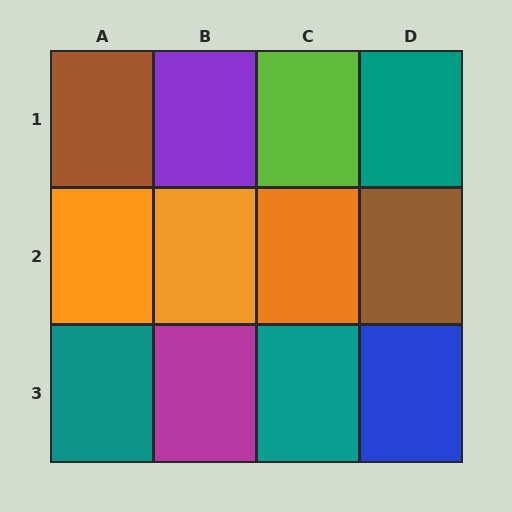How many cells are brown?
2 cells are brown.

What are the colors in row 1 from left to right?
Brown, purple, lime, teal.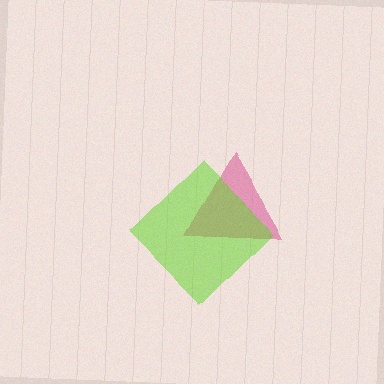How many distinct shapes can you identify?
There are 2 distinct shapes: a pink triangle, a lime diamond.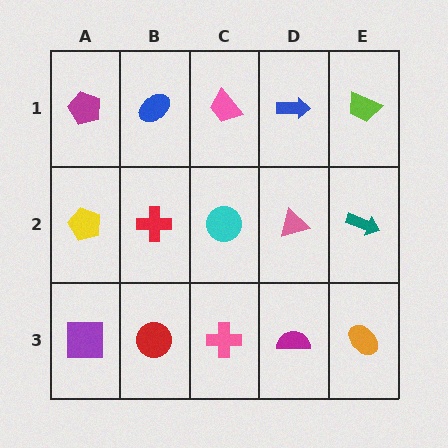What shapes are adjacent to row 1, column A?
A yellow pentagon (row 2, column A), a blue ellipse (row 1, column B).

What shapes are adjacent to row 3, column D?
A pink triangle (row 2, column D), a pink cross (row 3, column C), an orange ellipse (row 3, column E).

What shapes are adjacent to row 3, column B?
A red cross (row 2, column B), a purple square (row 3, column A), a pink cross (row 3, column C).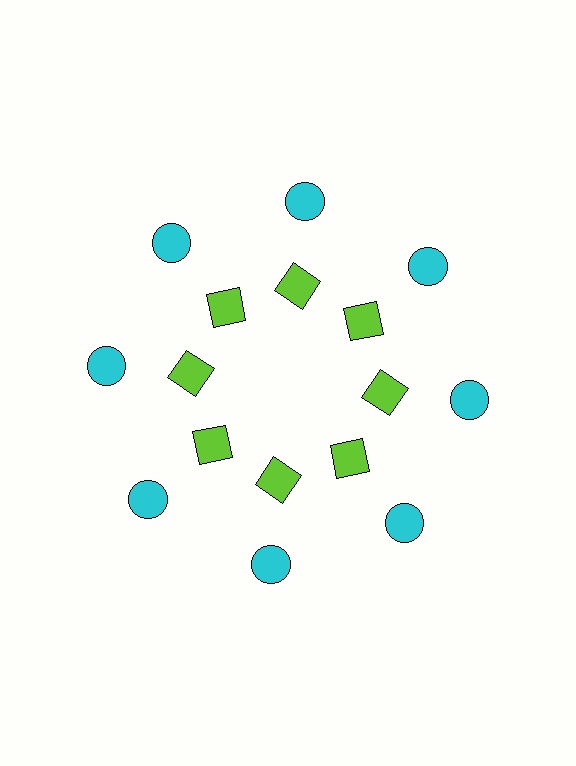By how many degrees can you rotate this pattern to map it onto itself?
The pattern maps onto itself every 45 degrees of rotation.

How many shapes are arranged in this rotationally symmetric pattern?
There are 16 shapes, arranged in 8 groups of 2.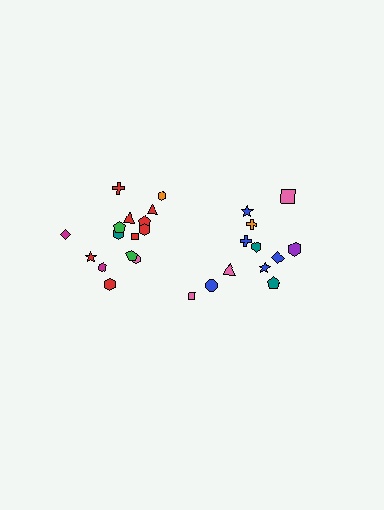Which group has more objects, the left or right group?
The left group.